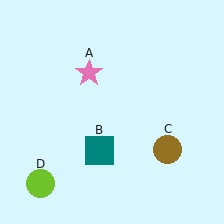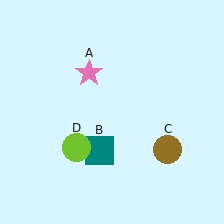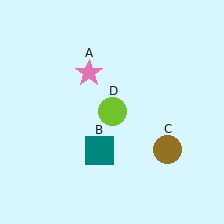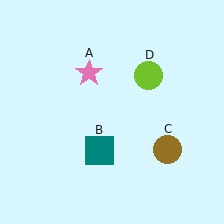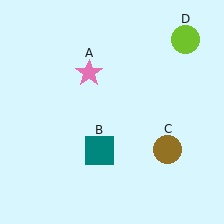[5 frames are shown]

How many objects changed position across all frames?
1 object changed position: lime circle (object D).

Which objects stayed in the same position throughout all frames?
Pink star (object A) and teal square (object B) and brown circle (object C) remained stationary.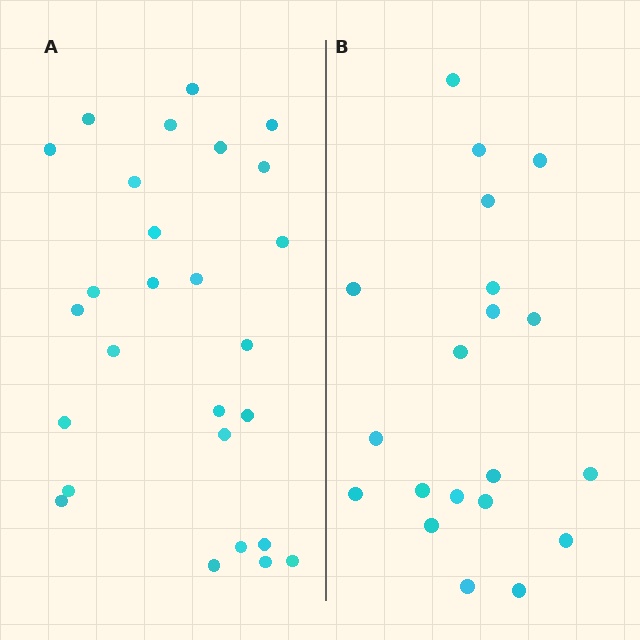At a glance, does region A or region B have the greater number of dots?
Region A (the left region) has more dots.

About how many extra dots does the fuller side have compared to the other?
Region A has roughly 8 or so more dots than region B.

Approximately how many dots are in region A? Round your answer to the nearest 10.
About 30 dots. (The exact count is 27, which rounds to 30.)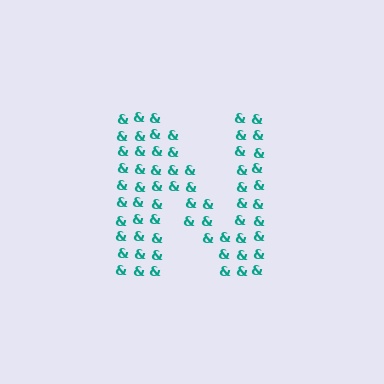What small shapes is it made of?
It is made of small ampersands.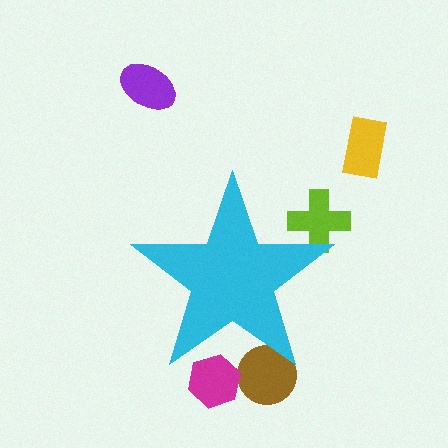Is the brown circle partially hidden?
Yes, the brown circle is partially hidden behind the cyan star.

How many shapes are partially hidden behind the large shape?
3 shapes are partially hidden.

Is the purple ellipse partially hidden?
No, the purple ellipse is fully visible.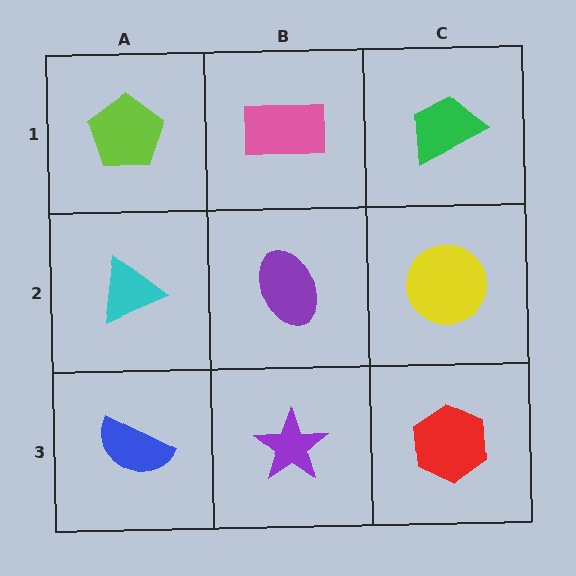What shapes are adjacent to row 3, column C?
A yellow circle (row 2, column C), a purple star (row 3, column B).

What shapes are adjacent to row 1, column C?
A yellow circle (row 2, column C), a pink rectangle (row 1, column B).